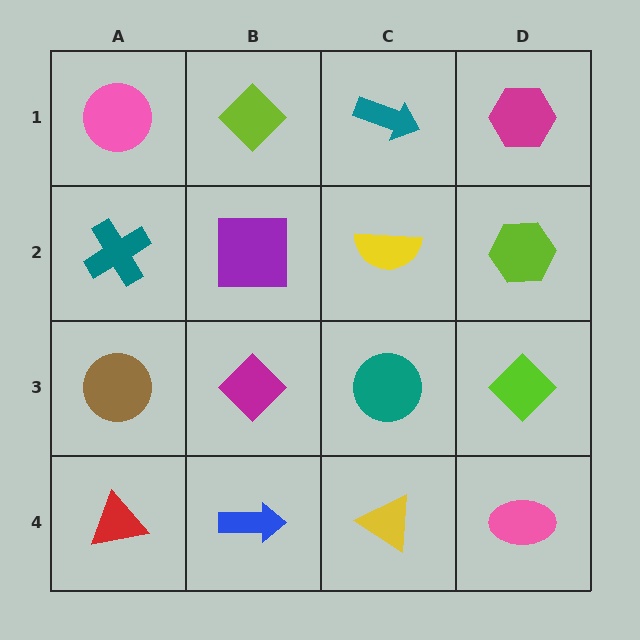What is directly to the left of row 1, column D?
A teal arrow.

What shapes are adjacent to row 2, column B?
A lime diamond (row 1, column B), a magenta diamond (row 3, column B), a teal cross (row 2, column A), a yellow semicircle (row 2, column C).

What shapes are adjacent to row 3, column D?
A lime hexagon (row 2, column D), a pink ellipse (row 4, column D), a teal circle (row 3, column C).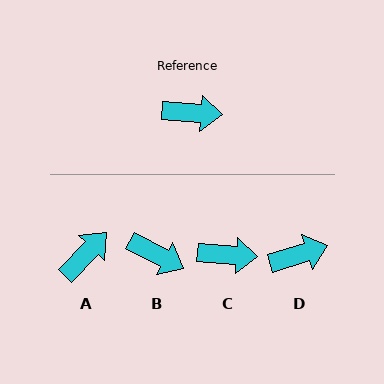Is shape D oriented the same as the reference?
No, it is off by about 21 degrees.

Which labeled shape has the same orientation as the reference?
C.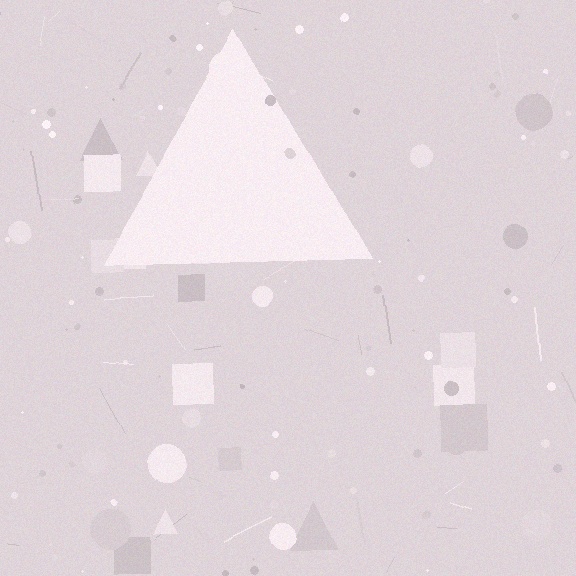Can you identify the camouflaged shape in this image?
The camouflaged shape is a triangle.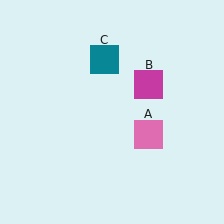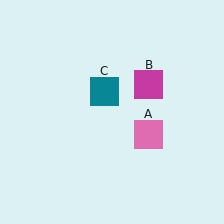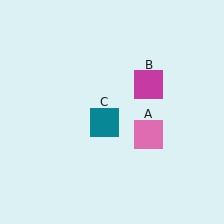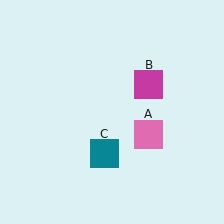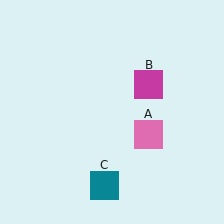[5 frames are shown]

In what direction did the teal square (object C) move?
The teal square (object C) moved down.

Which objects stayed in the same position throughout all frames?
Pink square (object A) and magenta square (object B) remained stationary.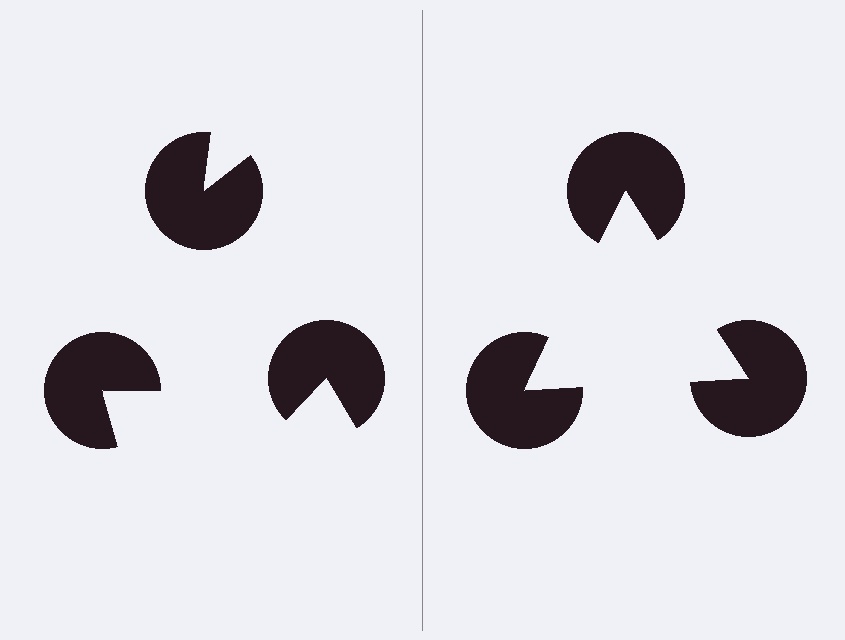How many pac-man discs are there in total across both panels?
6 — 3 on each side.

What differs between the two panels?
The pac-man discs are positioned identically on both sides; only the wedge orientations differ. On the right they align to a triangle; on the left they are misaligned.